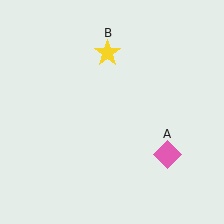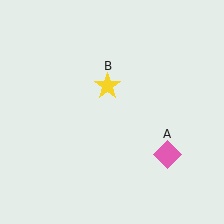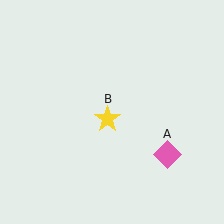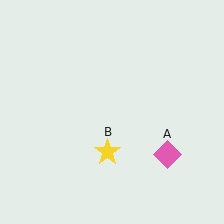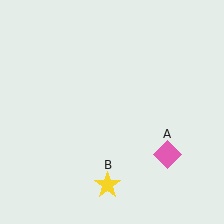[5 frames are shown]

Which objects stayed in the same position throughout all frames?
Pink diamond (object A) remained stationary.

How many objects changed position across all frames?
1 object changed position: yellow star (object B).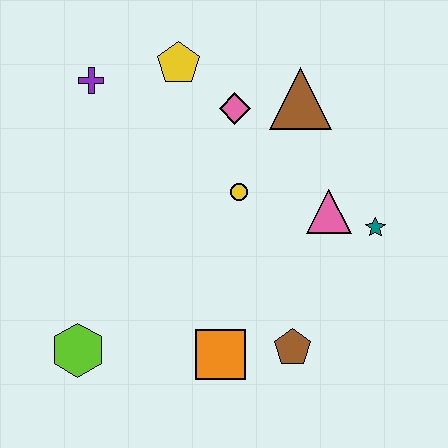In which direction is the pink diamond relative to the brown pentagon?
The pink diamond is above the brown pentagon.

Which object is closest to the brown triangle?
The pink diamond is closest to the brown triangle.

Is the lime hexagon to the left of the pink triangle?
Yes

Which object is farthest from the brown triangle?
The lime hexagon is farthest from the brown triangle.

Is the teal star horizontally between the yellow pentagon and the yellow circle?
No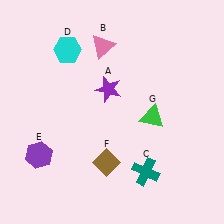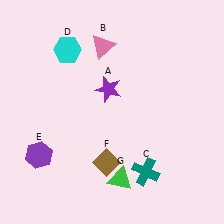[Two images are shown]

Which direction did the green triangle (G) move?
The green triangle (G) moved down.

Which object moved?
The green triangle (G) moved down.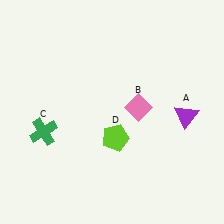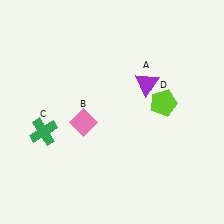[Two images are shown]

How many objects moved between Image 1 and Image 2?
3 objects moved between the two images.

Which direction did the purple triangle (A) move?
The purple triangle (A) moved left.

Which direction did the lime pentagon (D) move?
The lime pentagon (D) moved right.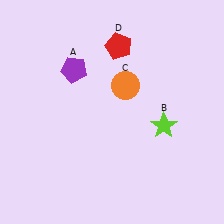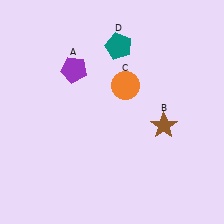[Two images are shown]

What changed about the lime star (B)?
In Image 1, B is lime. In Image 2, it changed to brown.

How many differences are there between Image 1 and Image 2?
There are 2 differences between the two images.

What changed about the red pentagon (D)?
In Image 1, D is red. In Image 2, it changed to teal.